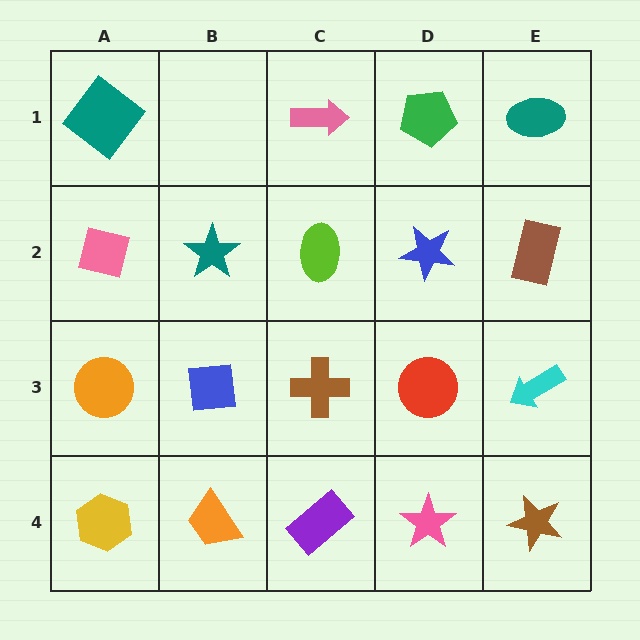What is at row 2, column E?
A brown rectangle.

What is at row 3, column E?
A cyan arrow.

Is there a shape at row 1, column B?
No, that cell is empty.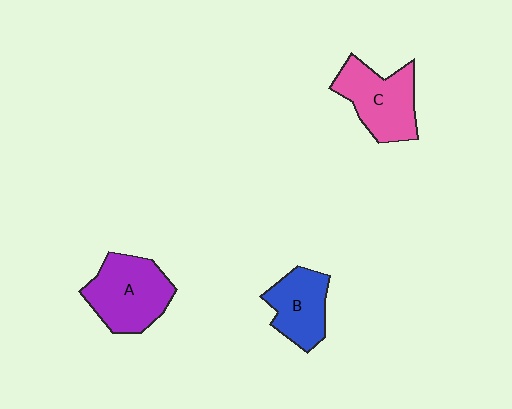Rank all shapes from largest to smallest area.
From largest to smallest: A (purple), C (pink), B (blue).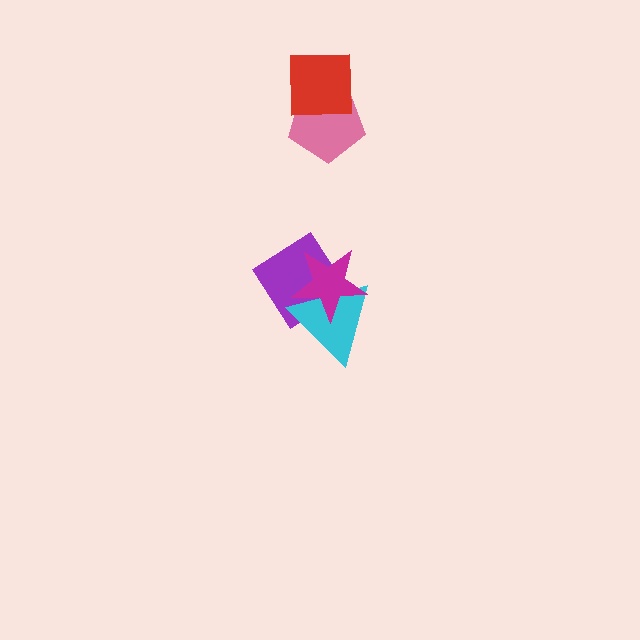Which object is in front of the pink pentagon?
The red square is in front of the pink pentagon.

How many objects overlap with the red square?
1 object overlaps with the red square.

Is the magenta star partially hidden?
No, no other shape covers it.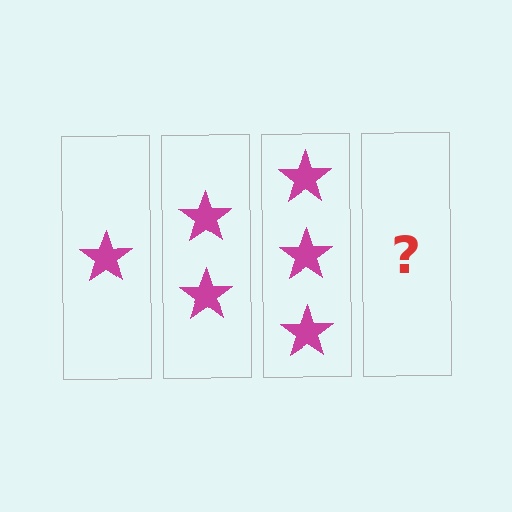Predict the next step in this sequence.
The next step is 4 stars.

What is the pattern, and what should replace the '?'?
The pattern is that each step adds one more star. The '?' should be 4 stars.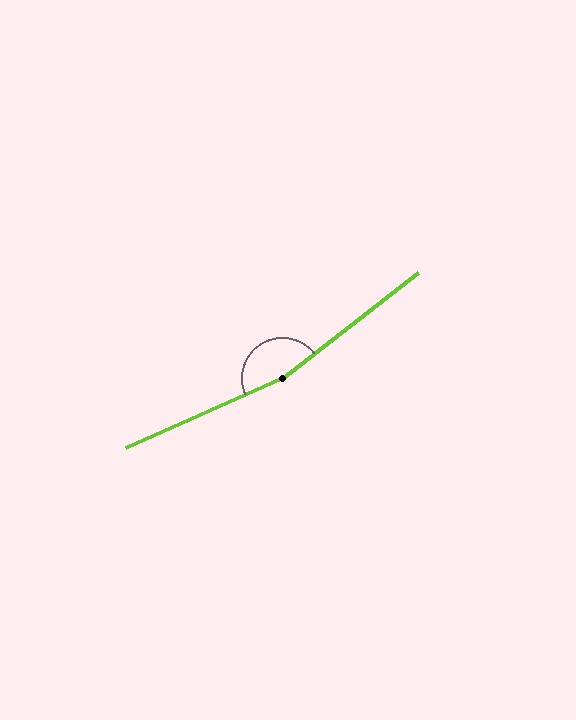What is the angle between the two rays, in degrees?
Approximately 166 degrees.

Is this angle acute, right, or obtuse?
It is obtuse.